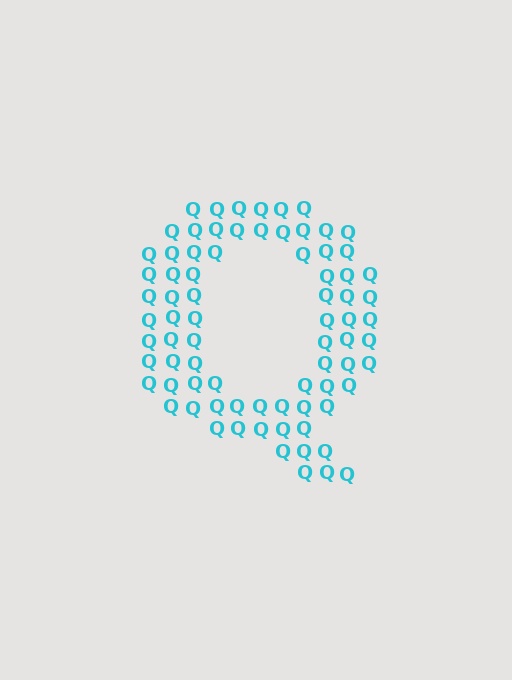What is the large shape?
The large shape is the letter Q.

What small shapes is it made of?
It is made of small letter Q's.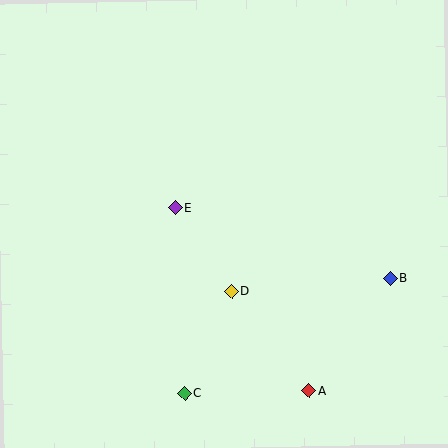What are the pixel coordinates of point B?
Point B is at (391, 278).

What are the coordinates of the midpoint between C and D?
The midpoint between C and D is at (208, 342).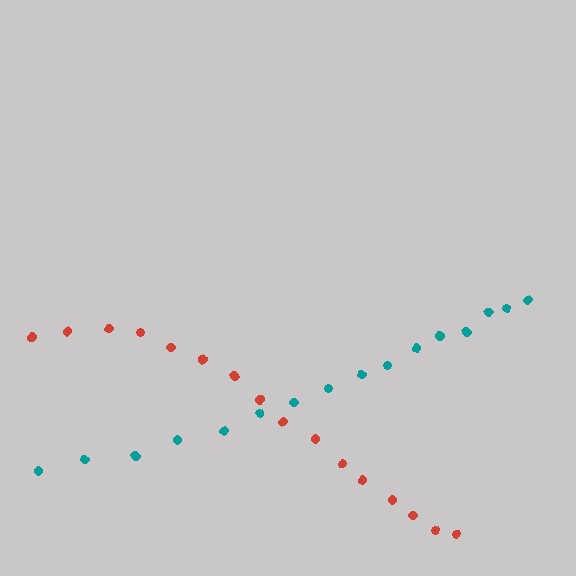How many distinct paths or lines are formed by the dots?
There are 2 distinct paths.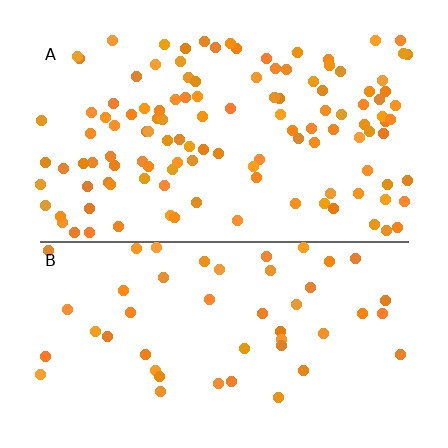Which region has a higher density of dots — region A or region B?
A (the top).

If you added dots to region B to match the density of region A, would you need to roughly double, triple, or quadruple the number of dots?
Approximately double.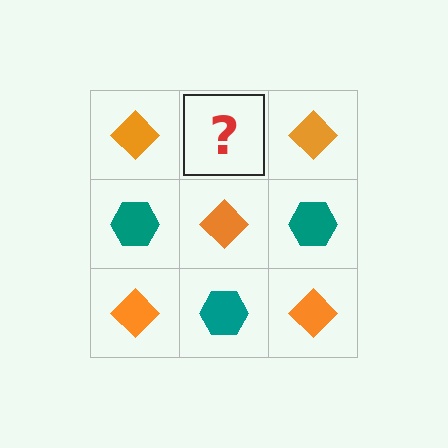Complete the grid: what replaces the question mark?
The question mark should be replaced with a teal hexagon.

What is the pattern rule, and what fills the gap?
The rule is that it alternates orange diamond and teal hexagon in a checkerboard pattern. The gap should be filled with a teal hexagon.